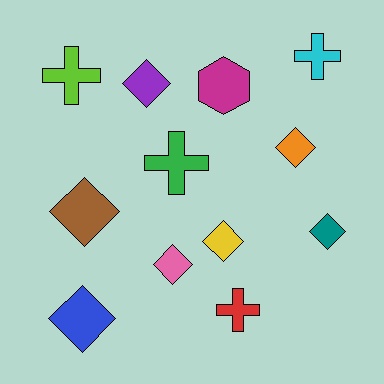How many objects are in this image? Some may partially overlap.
There are 12 objects.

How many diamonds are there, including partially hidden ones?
There are 7 diamonds.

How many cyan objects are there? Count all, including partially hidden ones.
There is 1 cyan object.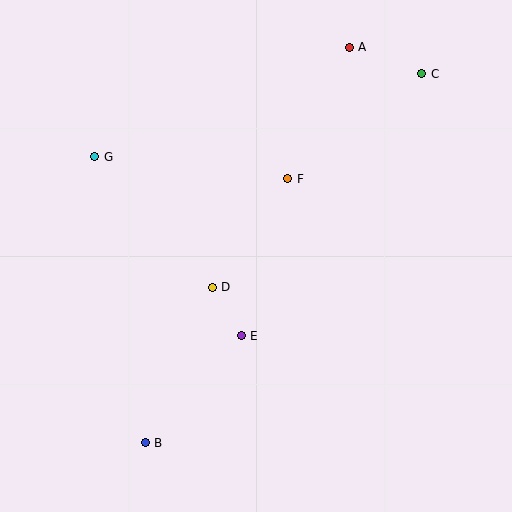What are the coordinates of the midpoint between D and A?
The midpoint between D and A is at (281, 167).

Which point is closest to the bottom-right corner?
Point E is closest to the bottom-right corner.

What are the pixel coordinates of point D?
Point D is at (212, 287).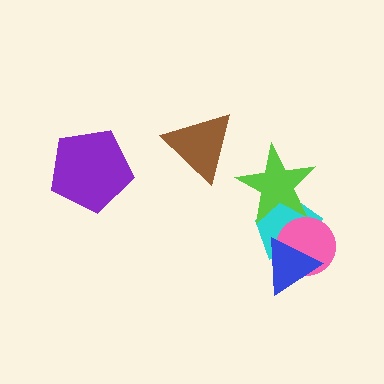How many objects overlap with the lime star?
1 object overlaps with the lime star.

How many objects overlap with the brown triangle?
0 objects overlap with the brown triangle.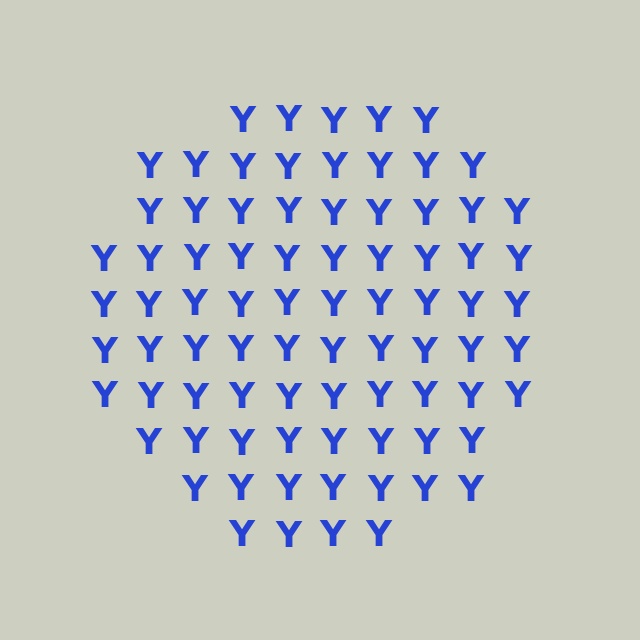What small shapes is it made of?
It is made of small letter Y's.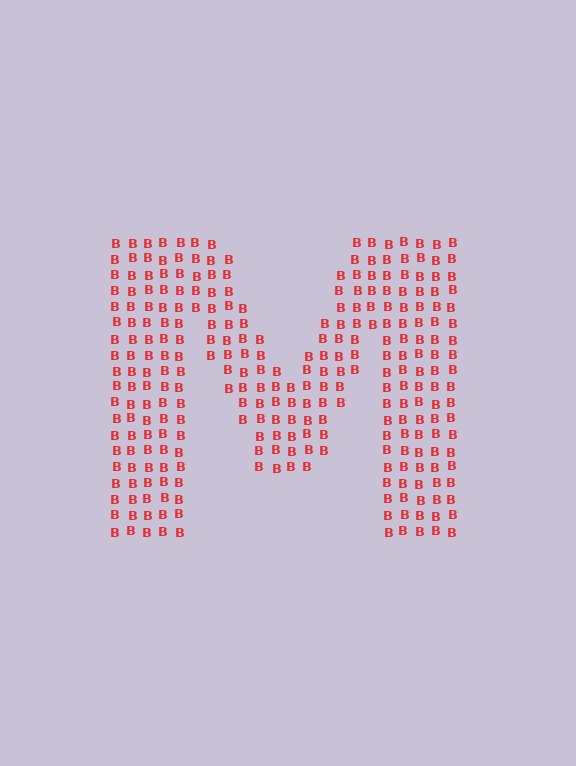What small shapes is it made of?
It is made of small letter B's.